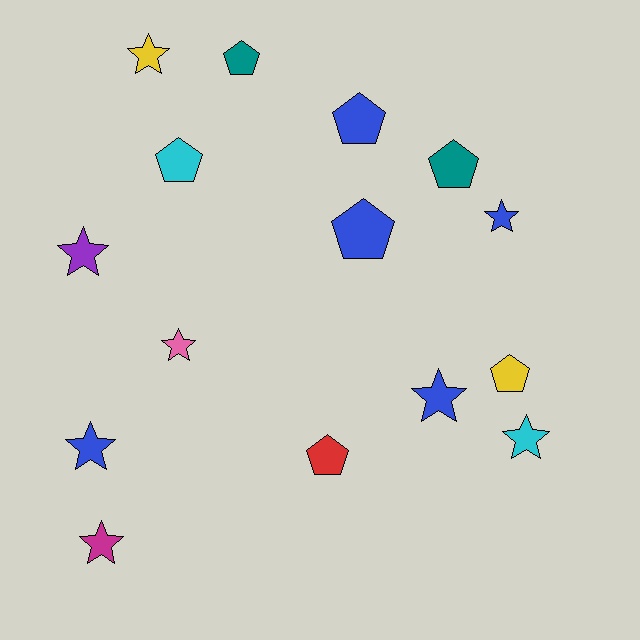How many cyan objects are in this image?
There are 2 cyan objects.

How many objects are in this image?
There are 15 objects.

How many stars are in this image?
There are 8 stars.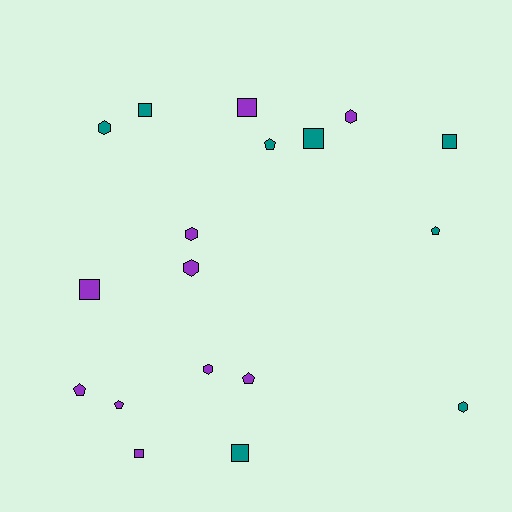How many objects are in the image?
There are 18 objects.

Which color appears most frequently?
Purple, with 10 objects.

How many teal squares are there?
There are 4 teal squares.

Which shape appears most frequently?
Square, with 7 objects.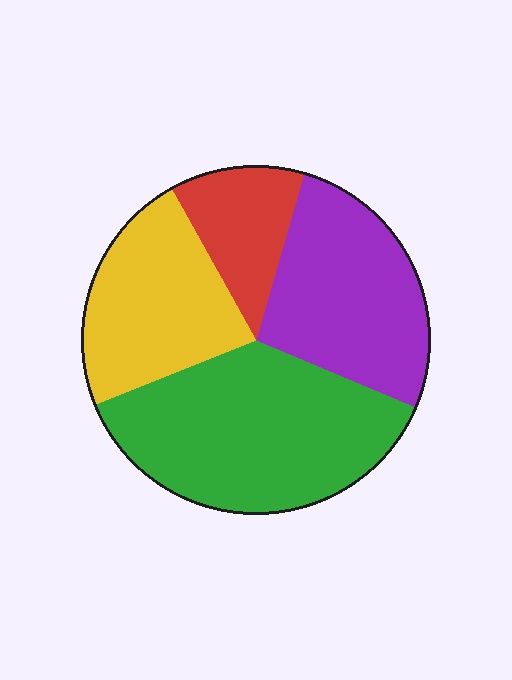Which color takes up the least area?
Red, at roughly 15%.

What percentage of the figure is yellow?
Yellow takes up about one quarter (1/4) of the figure.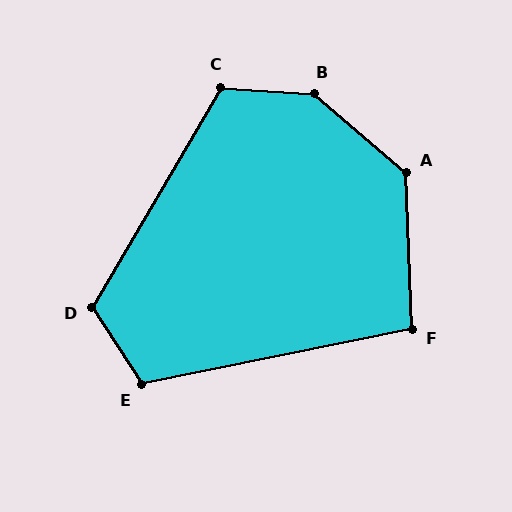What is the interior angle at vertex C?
Approximately 116 degrees (obtuse).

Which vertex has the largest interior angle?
B, at approximately 144 degrees.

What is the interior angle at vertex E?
Approximately 111 degrees (obtuse).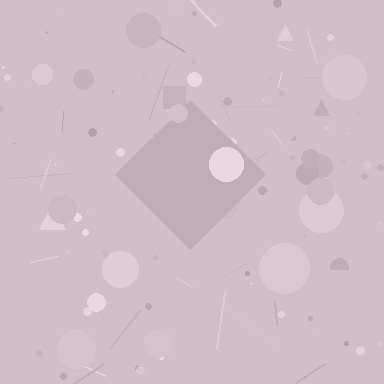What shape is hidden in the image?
A diamond is hidden in the image.